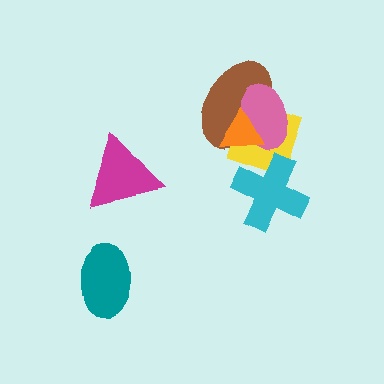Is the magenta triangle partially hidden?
No, no other shape covers it.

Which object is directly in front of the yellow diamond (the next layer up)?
The pink ellipse is directly in front of the yellow diamond.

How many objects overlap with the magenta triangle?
0 objects overlap with the magenta triangle.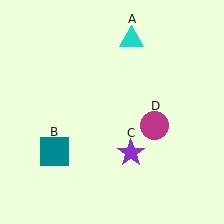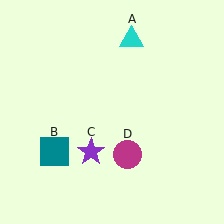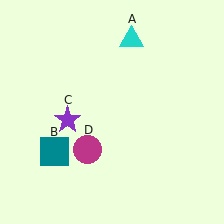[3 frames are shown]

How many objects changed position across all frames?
2 objects changed position: purple star (object C), magenta circle (object D).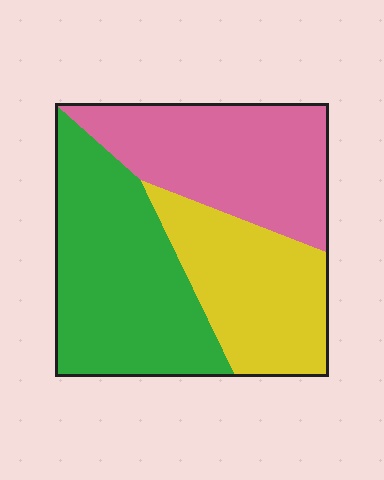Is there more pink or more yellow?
Pink.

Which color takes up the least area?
Yellow, at roughly 30%.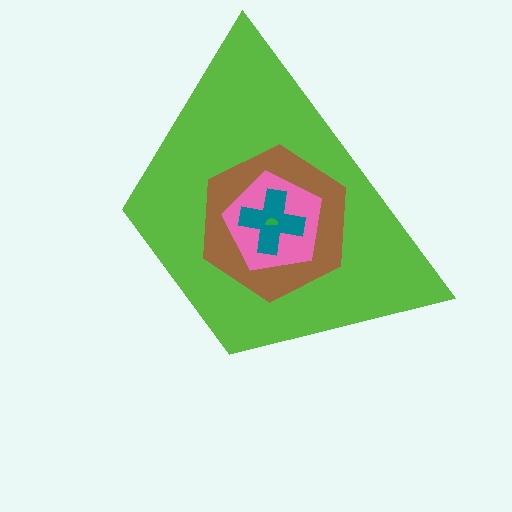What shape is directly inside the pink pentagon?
The teal cross.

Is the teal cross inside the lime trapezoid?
Yes.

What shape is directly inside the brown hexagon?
The pink pentagon.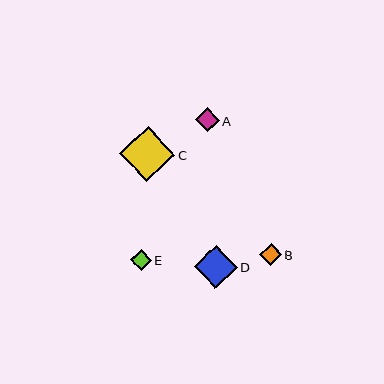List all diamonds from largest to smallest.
From largest to smallest: C, D, A, B, E.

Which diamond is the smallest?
Diamond E is the smallest with a size of approximately 20 pixels.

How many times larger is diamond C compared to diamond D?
Diamond C is approximately 1.3 times the size of diamond D.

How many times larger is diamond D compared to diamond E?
Diamond D is approximately 2.1 times the size of diamond E.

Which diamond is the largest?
Diamond C is the largest with a size of approximately 55 pixels.